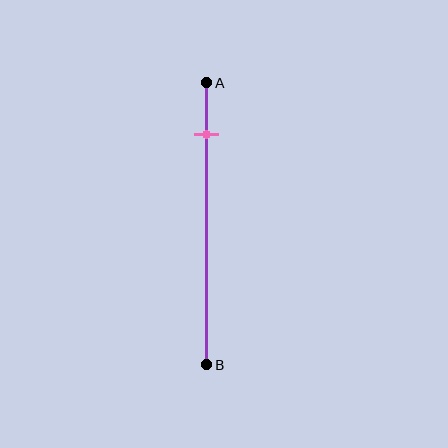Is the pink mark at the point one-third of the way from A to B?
No, the mark is at about 20% from A, not at the 33% one-third point.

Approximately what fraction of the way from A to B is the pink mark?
The pink mark is approximately 20% of the way from A to B.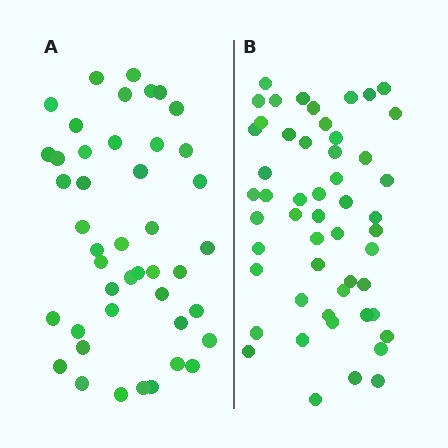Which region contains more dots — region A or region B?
Region B (the right region) has more dots.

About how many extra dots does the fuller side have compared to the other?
Region B has roughly 8 or so more dots than region A.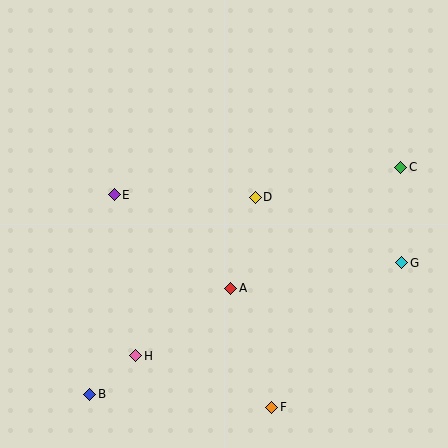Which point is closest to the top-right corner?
Point C is closest to the top-right corner.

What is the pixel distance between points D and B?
The distance between D and B is 258 pixels.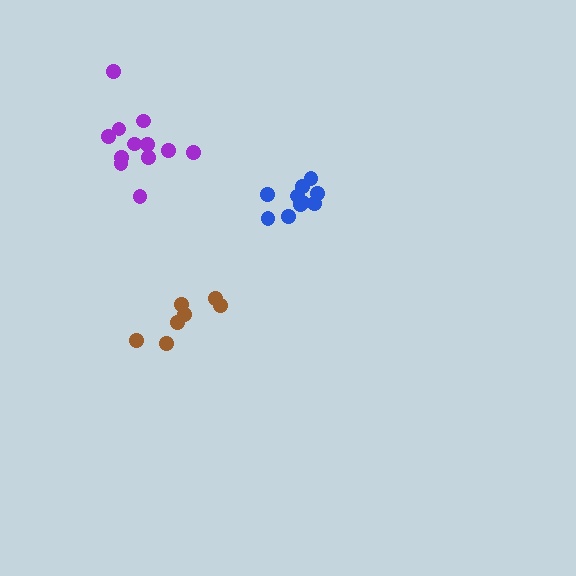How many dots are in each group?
Group 1: 7 dots, Group 2: 12 dots, Group 3: 10 dots (29 total).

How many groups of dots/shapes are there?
There are 3 groups.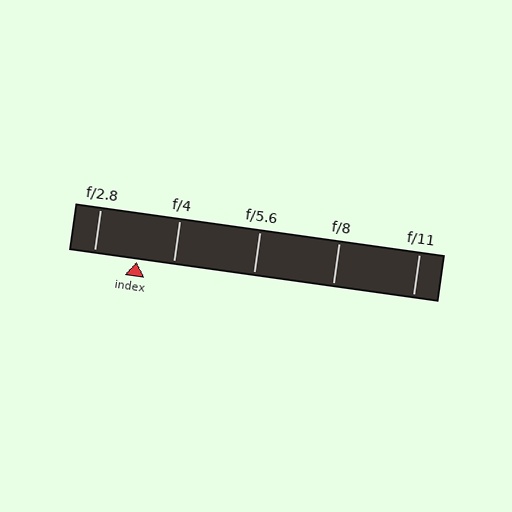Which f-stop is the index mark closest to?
The index mark is closest to f/4.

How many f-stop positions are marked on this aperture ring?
There are 5 f-stop positions marked.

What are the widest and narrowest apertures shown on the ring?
The widest aperture shown is f/2.8 and the narrowest is f/11.